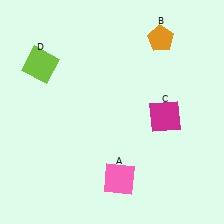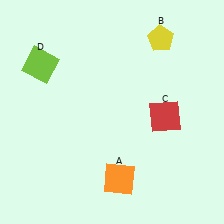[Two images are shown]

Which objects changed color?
A changed from pink to orange. B changed from orange to yellow. C changed from magenta to red.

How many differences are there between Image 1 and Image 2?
There are 3 differences between the two images.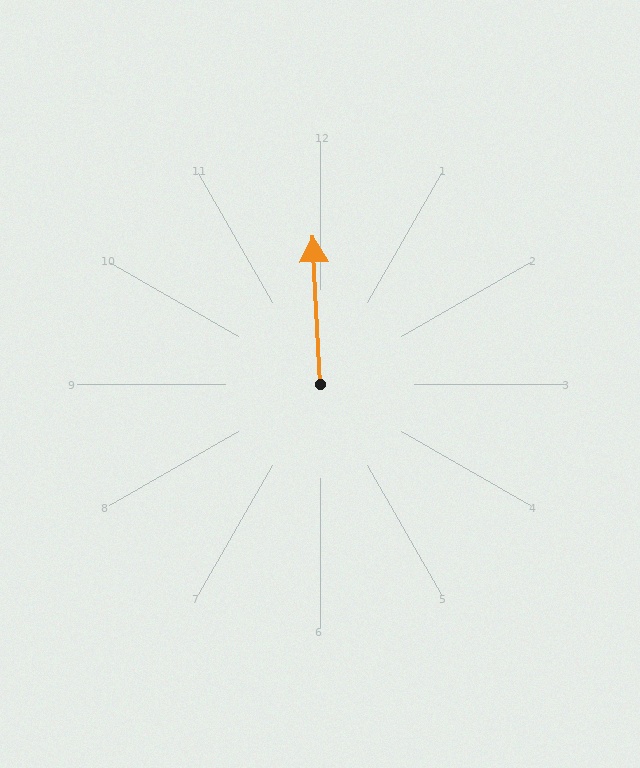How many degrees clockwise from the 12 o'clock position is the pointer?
Approximately 357 degrees.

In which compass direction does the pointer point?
North.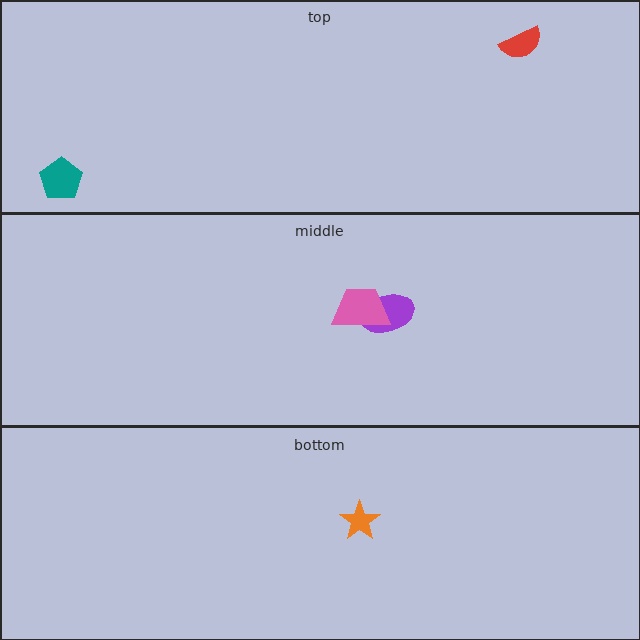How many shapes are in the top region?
2.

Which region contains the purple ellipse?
The middle region.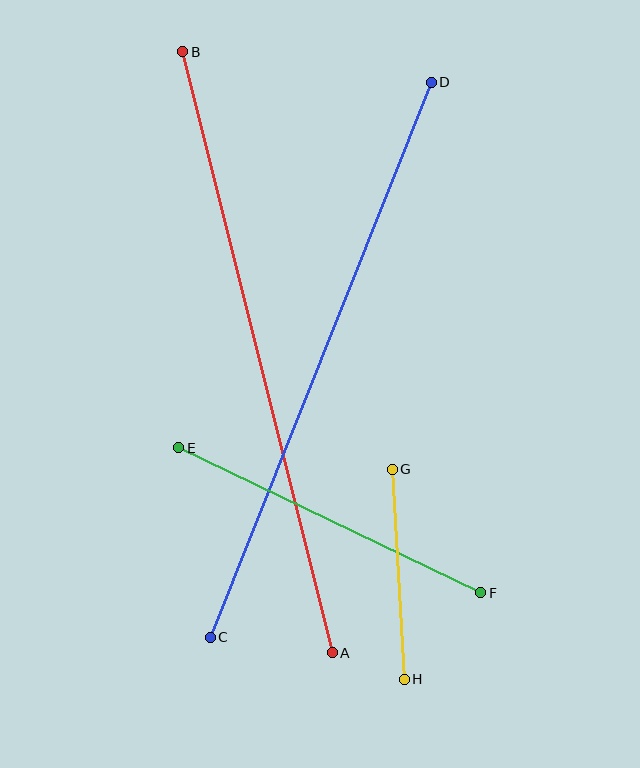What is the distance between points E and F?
The distance is approximately 335 pixels.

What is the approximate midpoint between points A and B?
The midpoint is at approximately (257, 352) pixels.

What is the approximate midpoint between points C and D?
The midpoint is at approximately (321, 360) pixels.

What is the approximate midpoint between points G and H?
The midpoint is at approximately (398, 574) pixels.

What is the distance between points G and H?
The distance is approximately 210 pixels.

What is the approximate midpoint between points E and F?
The midpoint is at approximately (330, 520) pixels.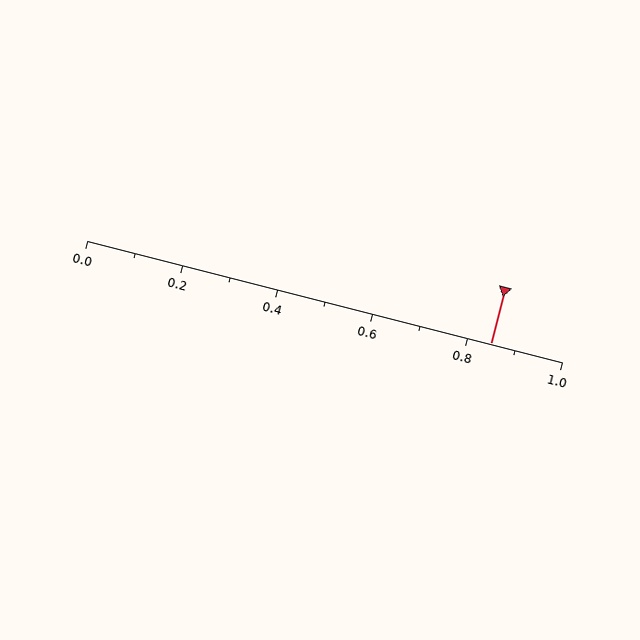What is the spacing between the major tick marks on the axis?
The major ticks are spaced 0.2 apart.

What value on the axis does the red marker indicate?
The marker indicates approximately 0.85.